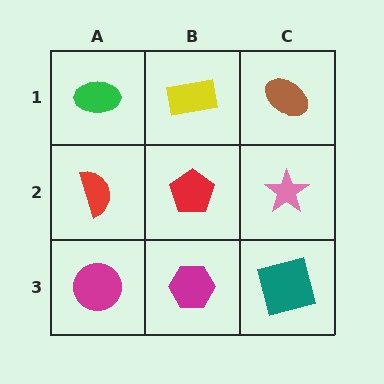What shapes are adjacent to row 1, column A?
A red semicircle (row 2, column A), a yellow rectangle (row 1, column B).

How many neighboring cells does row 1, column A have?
2.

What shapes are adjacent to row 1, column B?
A red pentagon (row 2, column B), a green ellipse (row 1, column A), a brown ellipse (row 1, column C).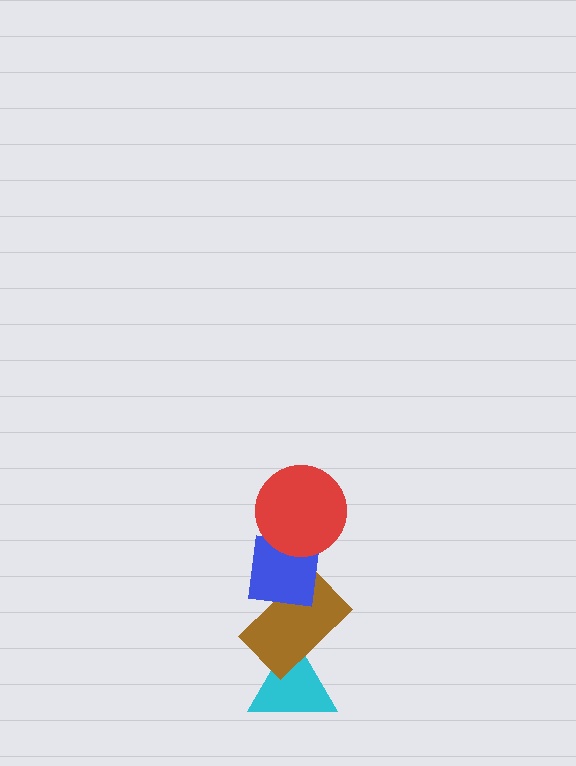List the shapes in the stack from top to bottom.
From top to bottom: the red circle, the blue square, the brown rectangle, the cyan triangle.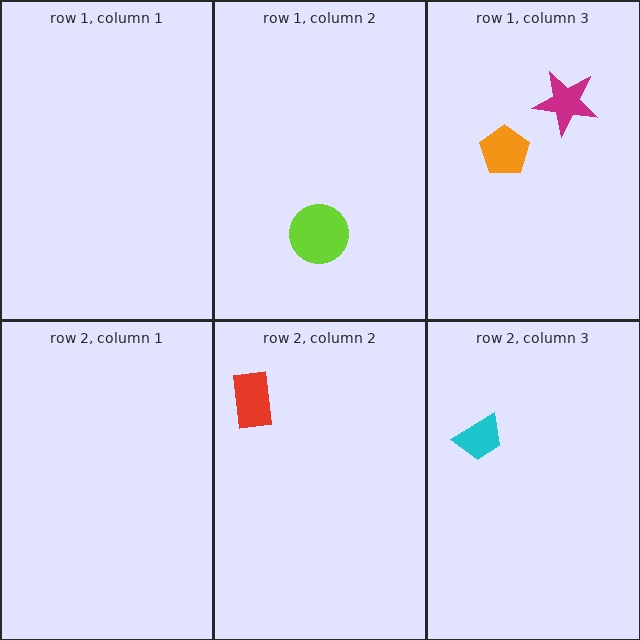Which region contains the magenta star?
The row 1, column 3 region.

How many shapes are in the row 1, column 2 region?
1.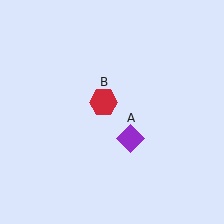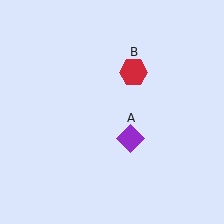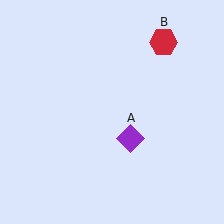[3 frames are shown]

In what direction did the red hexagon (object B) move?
The red hexagon (object B) moved up and to the right.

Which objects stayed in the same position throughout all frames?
Purple diamond (object A) remained stationary.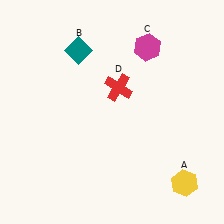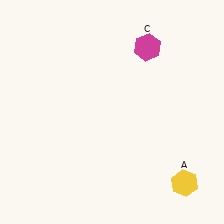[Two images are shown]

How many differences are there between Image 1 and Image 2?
There are 2 differences between the two images.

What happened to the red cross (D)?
The red cross (D) was removed in Image 2. It was in the top-right area of Image 1.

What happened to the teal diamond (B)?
The teal diamond (B) was removed in Image 2. It was in the top-left area of Image 1.